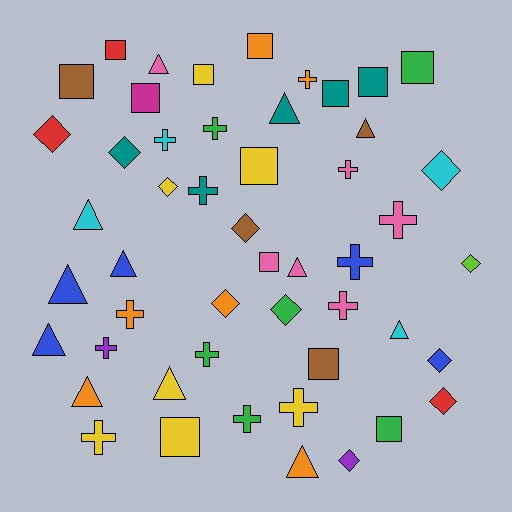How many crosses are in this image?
There are 14 crosses.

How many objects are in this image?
There are 50 objects.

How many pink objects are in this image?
There are 6 pink objects.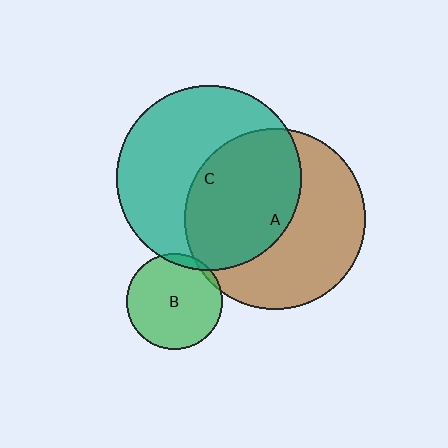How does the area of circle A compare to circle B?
Approximately 3.5 times.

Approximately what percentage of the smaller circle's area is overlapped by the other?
Approximately 5%.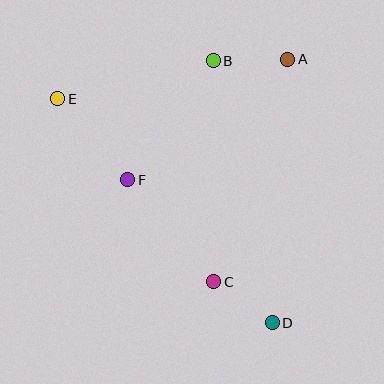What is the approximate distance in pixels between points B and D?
The distance between B and D is approximately 269 pixels.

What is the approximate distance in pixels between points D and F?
The distance between D and F is approximately 203 pixels.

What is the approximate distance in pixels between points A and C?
The distance between A and C is approximately 234 pixels.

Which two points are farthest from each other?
Points D and E are farthest from each other.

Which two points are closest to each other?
Points C and D are closest to each other.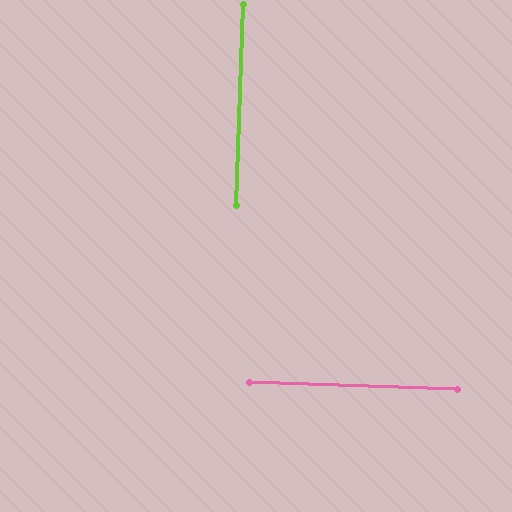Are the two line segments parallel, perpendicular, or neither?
Perpendicular — they meet at approximately 90°.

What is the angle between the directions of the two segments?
Approximately 90 degrees.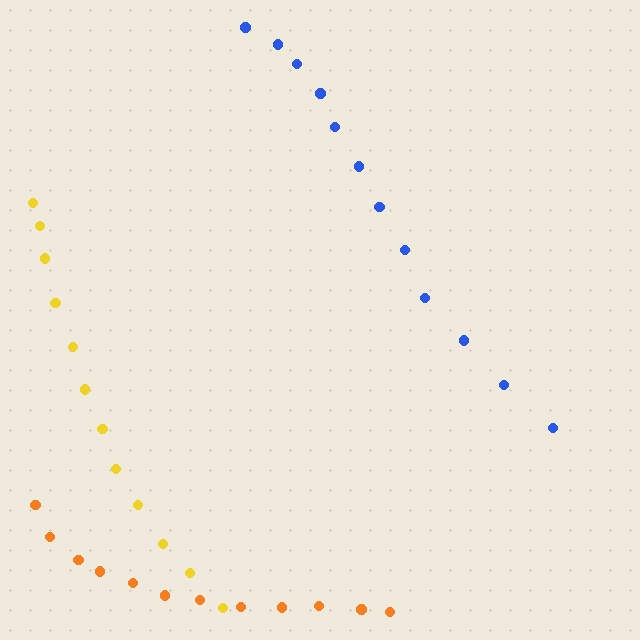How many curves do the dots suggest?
There are 3 distinct paths.